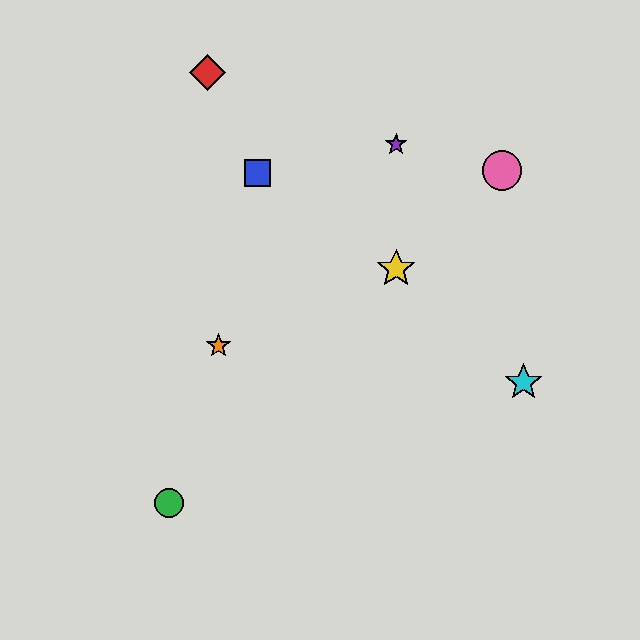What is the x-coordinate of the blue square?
The blue square is at x≈257.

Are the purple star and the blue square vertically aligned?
No, the purple star is at x≈396 and the blue square is at x≈257.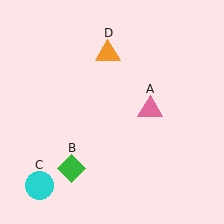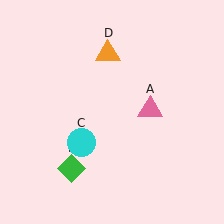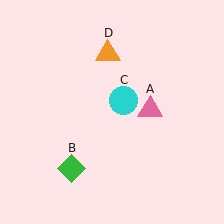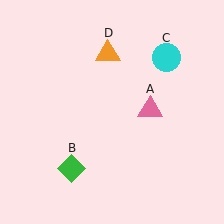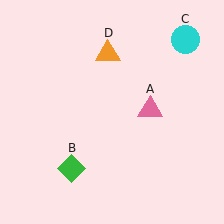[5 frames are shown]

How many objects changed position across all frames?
1 object changed position: cyan circle (object C).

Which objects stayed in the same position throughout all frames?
Pink triangle (object A) and green diamond (object B) and orange triangle (object D) remained stationary.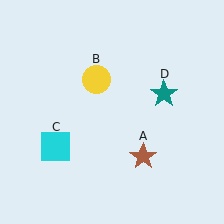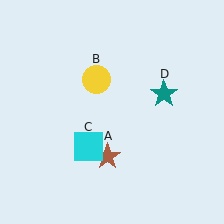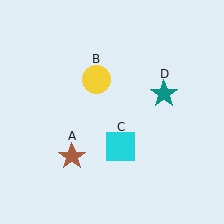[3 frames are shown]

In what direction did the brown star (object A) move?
The brown star (object A) moved left.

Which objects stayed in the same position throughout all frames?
Yellow circle (object B) and teal star (object D) remained stationary.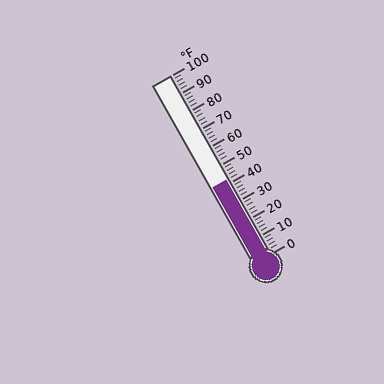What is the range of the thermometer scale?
The thermometer scale ranges from 0°F to 100°F.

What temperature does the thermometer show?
The thermometer shows approximately 42°F.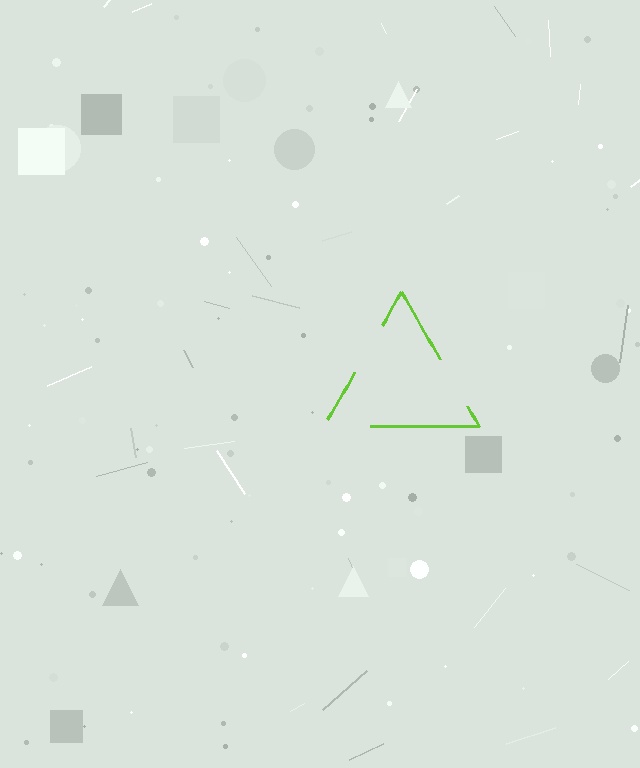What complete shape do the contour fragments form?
The contour fragments form a triangle.